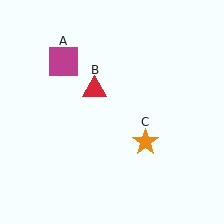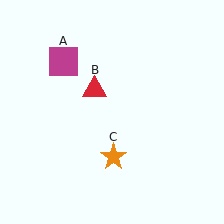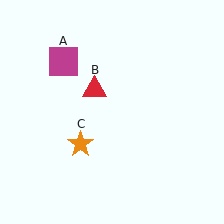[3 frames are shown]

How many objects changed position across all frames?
1 object changed position: orange star (object C).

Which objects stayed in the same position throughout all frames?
Magenta square (object A) and red triangle (object B) remained stationary.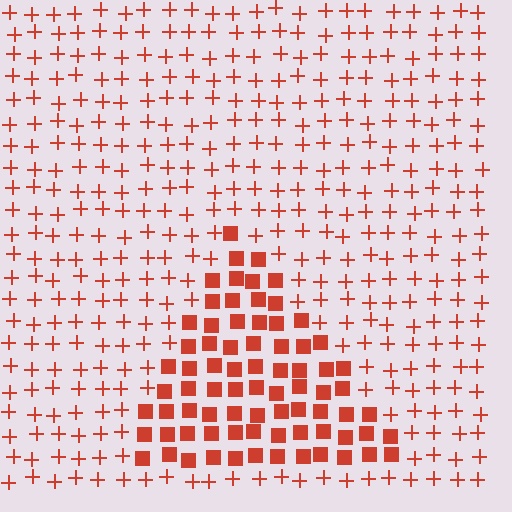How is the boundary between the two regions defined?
The boundary is defined by a change in element shape: squares inside vs. plus signs outside. All elements share the same color and spacing.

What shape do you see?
I see a triangle.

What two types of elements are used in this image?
The image uses squares inside the triangle region and plus signs outside it.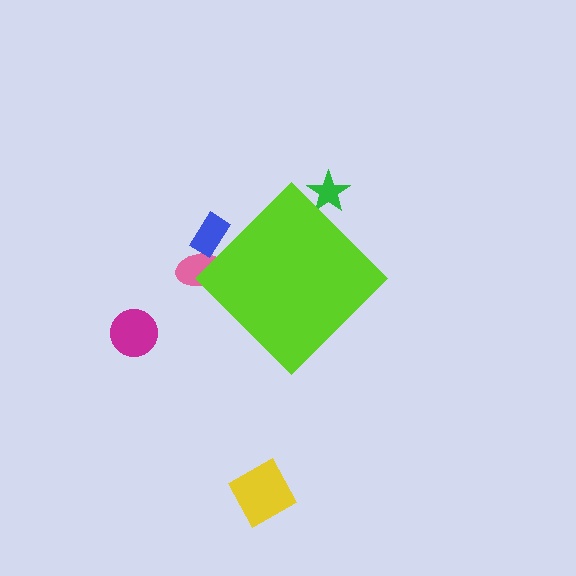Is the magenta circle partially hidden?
No, the magenta circle is fully visible.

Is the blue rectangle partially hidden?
Yes, the blue rectangle is partially hidden behind the lime diamond.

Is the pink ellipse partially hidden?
Yes, the pink ellipse is partially hidden behind the lime diamond.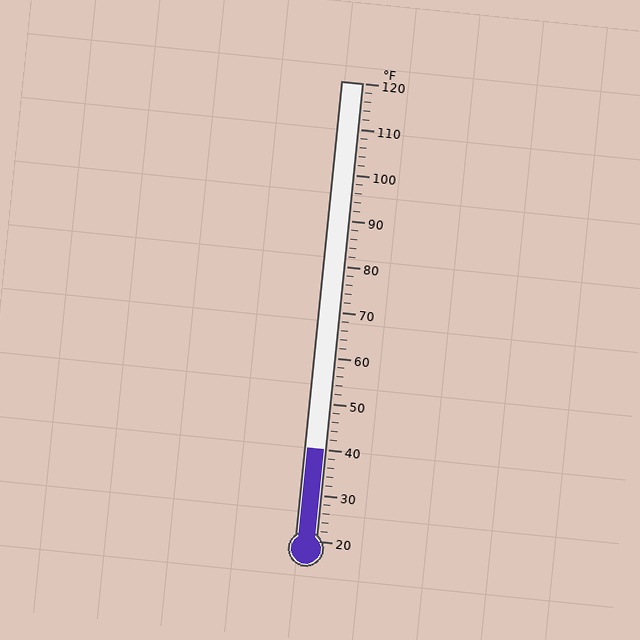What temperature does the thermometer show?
The thermometer shows approximately 40°F.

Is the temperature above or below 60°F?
The temperature is below 60°F.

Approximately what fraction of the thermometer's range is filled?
The thermometer is filled to approximately 20% of its range.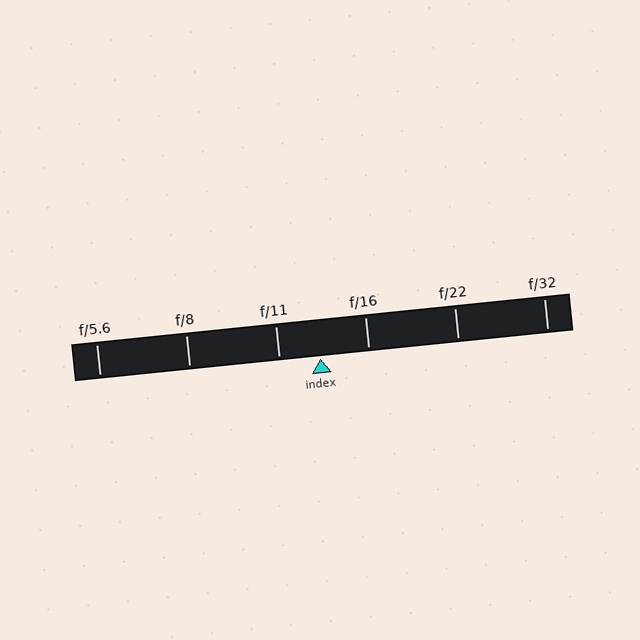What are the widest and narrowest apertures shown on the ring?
The widest aperture shown is f/5.6 and the narrowest is f/32.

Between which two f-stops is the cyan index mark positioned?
The index mark is between f/11 and f/16.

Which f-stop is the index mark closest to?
The index mark is closest to f/11.